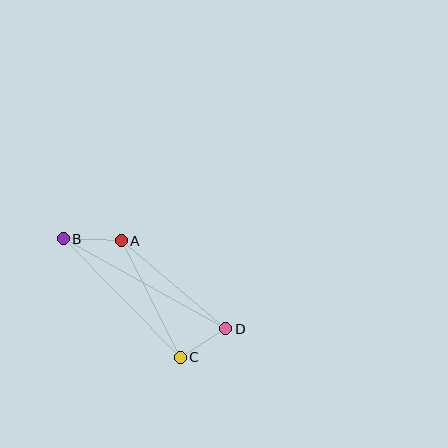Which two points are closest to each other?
Points C and D are closest to each other.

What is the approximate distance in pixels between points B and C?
The distance between B and C is approximately 167 pixels.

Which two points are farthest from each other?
Points B and D are farthest from each other.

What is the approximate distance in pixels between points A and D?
The distance between A and D is approximately 136 pixels.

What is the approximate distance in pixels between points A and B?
The distance between A and B is approximately 58 pixels.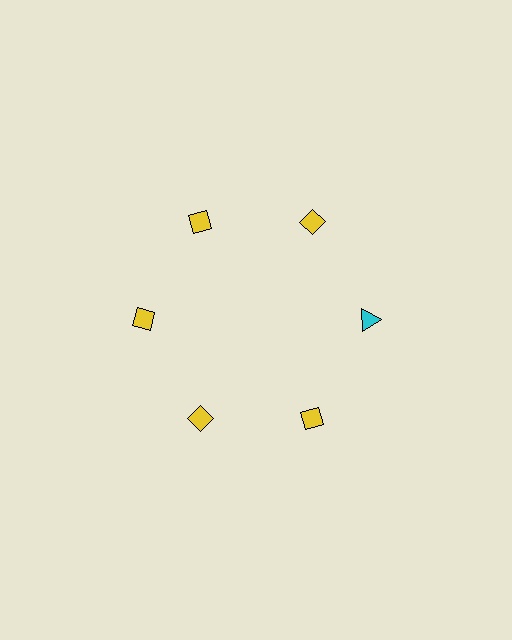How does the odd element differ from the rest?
It differs in both color (cyan instead of yellow) and shape (triangle instead of diamond).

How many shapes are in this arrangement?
There are 6 shapes arranged in a ring pattern.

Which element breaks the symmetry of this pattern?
The cyan triangle at roughly the 3 o'clock position breaks the symmetry. All other shapes are yellow diamonds.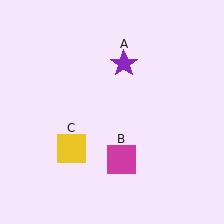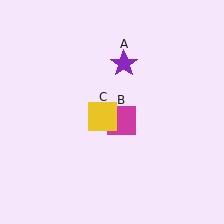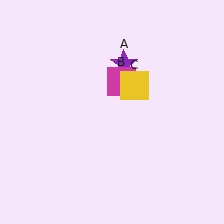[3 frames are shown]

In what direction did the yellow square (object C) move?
The yellow square (object C) moved up and to the right.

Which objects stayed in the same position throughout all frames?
Purple star (object A) remained stationary.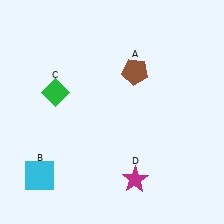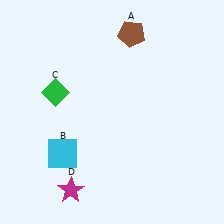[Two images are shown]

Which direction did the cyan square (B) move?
The cyan square (B) moved right.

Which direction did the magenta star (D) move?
The magenta star (D) moved left.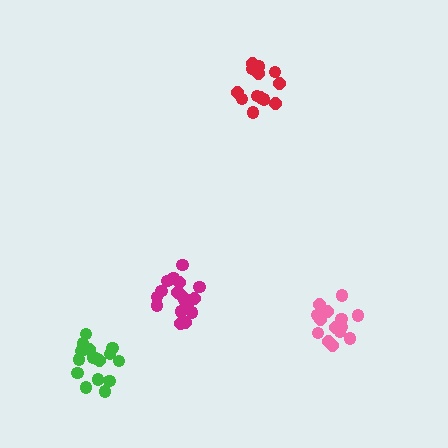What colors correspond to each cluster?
The clusters are colored: pink, magenta, red, green.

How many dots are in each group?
Group 1: 16 dots, Group 2: 18 dots, Group 3: 13 dots, Group 4: 17 dots (64 total).